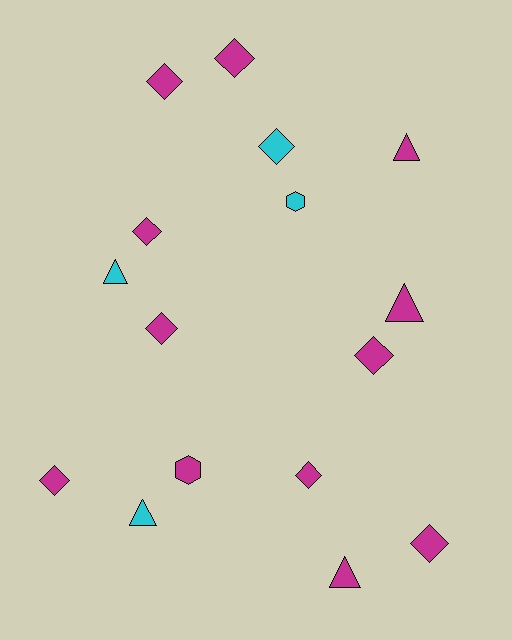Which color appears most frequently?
Magenta, with 12 objects.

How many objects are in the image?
There are 16 objects.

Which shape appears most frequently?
Diamond, with 9 objects.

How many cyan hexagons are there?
There is 1 cyan hexagon.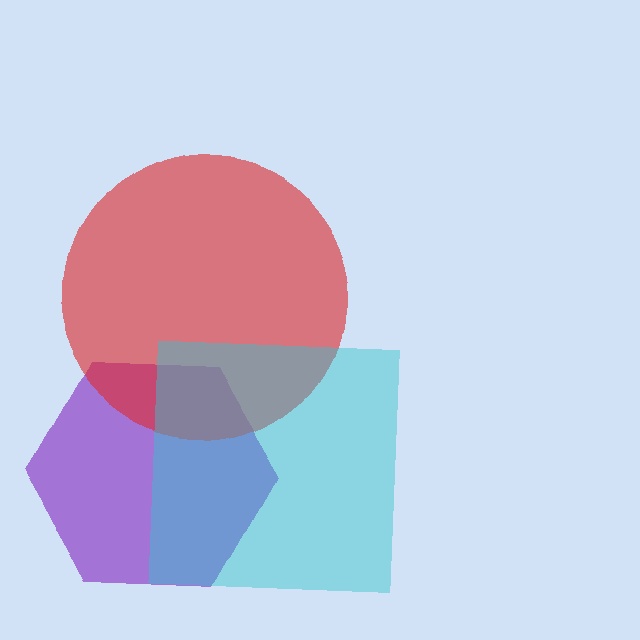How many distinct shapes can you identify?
There are 3 distinct shapes: a purple hexagon, a red circle, a cyan square.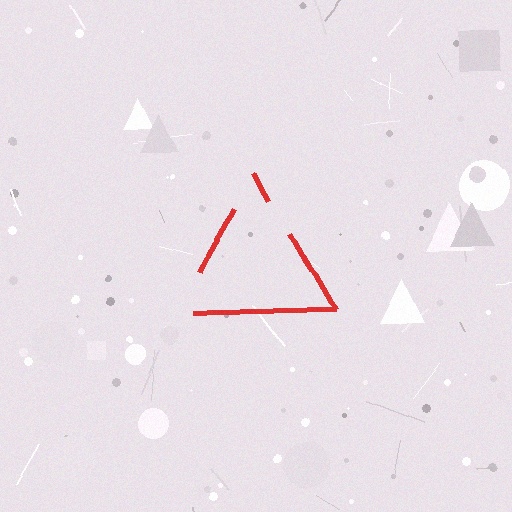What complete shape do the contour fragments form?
The contour fragments form a triangle.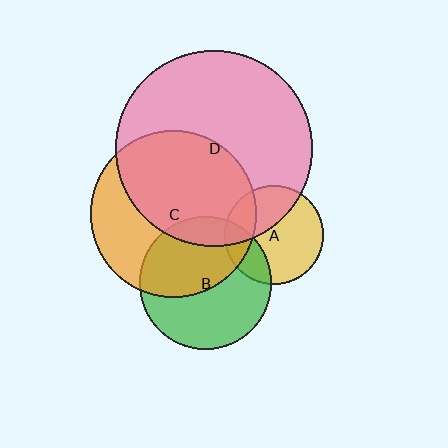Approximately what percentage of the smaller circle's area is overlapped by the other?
Approximately 35%.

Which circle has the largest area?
Circle D (pink).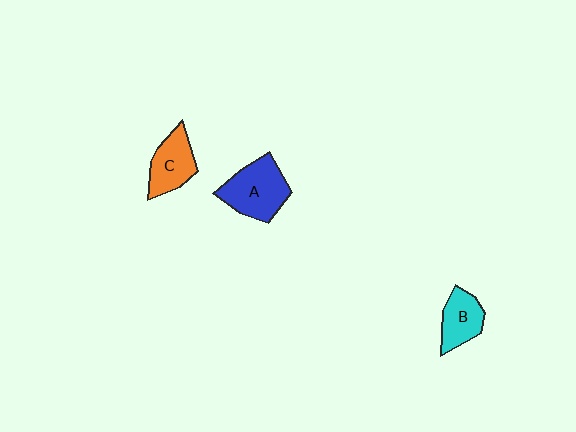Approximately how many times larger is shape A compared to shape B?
Approximately 1.5 times.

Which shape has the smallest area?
Shape B (cyan).